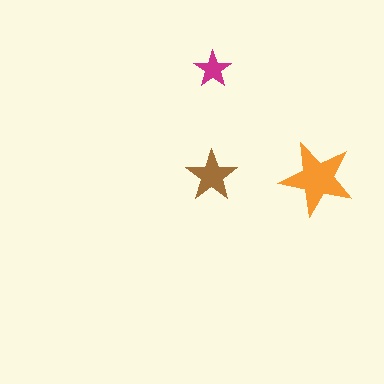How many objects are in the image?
There are 3 objects in the image.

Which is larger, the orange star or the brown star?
The orange one.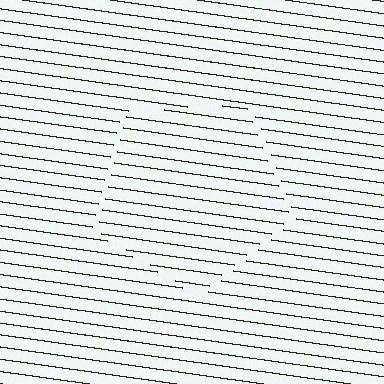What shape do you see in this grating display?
An illusory pentagon. The interior of the shape contains the same grating, shifted by half a period — the contour is defined by the phase discontinuity where line-ends from the inner and outer gratings abut.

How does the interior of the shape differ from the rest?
The interior of the shape contains the same grating, shifted by half a period — the contour is defined by the phase discontinuity where line-ends from the inner and outer gratings abut.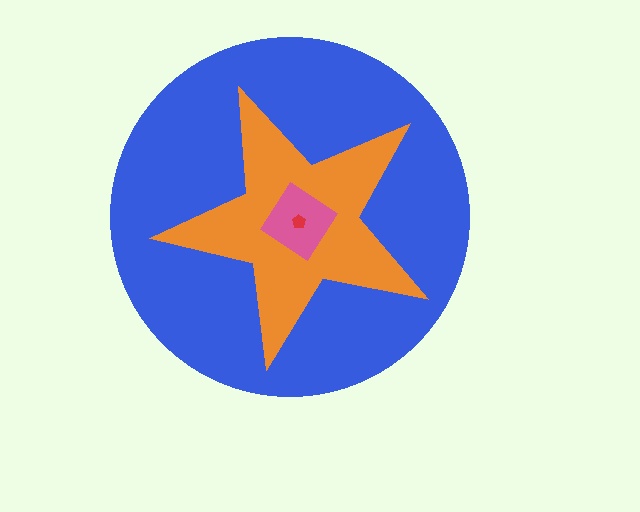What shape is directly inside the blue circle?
The orange star.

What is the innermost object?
The red pentagon.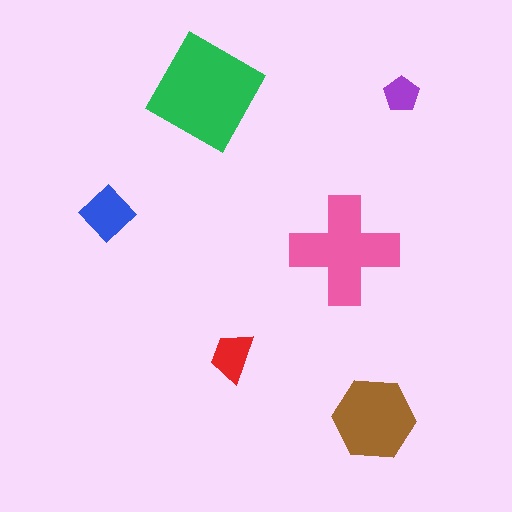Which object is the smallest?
The purple pentagon.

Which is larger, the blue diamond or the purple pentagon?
The blue diamond.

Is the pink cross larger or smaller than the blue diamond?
Larger.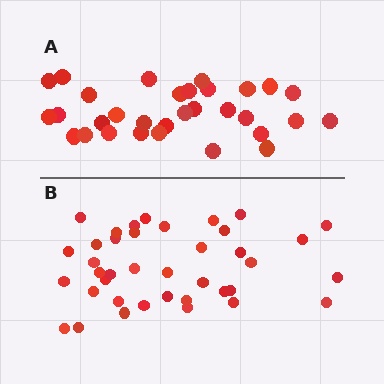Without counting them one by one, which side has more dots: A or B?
Region B (the bottom region) has more dots.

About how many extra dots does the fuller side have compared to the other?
Region B has roughly 8 or so more dots than region A.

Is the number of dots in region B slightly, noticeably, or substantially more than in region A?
Region B has noticeably more, but not dramatically so. The ratio is roughly 1.3 to 1.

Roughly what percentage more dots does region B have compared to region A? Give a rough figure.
About 25% more.